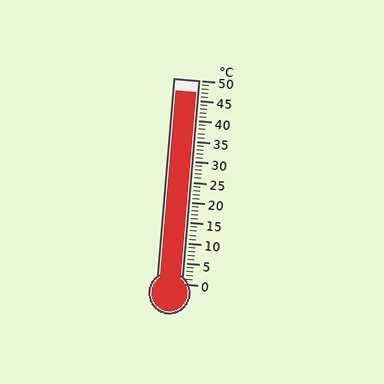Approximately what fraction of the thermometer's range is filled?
The thermometer is filled to approximately 95% of its range.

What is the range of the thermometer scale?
The thermometer scale ranges from 0°C to 50°C.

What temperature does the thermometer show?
The thermometer shows approximately 47°C.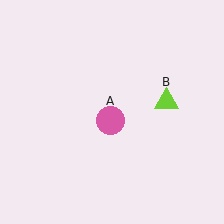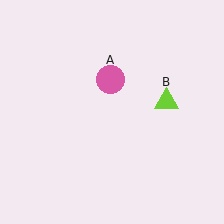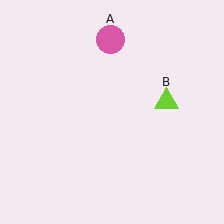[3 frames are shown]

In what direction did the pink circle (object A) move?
The pink circle (object A) moved up.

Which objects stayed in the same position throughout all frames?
Lime triangle (object B) remained stationary.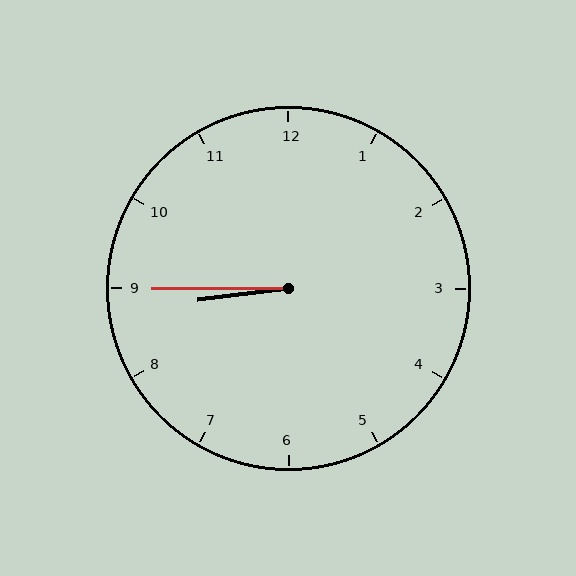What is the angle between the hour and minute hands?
Approximately 8 degrees.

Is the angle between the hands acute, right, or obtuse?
It is acute.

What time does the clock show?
8:45.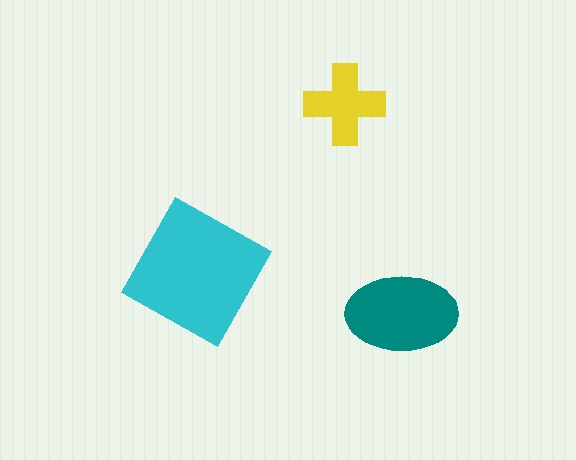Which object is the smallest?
The yellow cross.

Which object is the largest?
The cyan square.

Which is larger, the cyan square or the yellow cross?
The cyan square.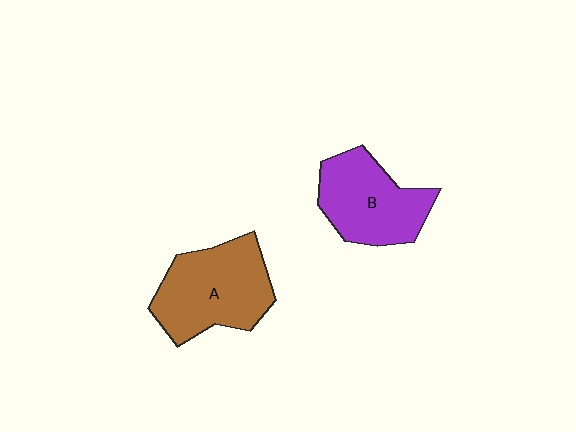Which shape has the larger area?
Shape A (brown).